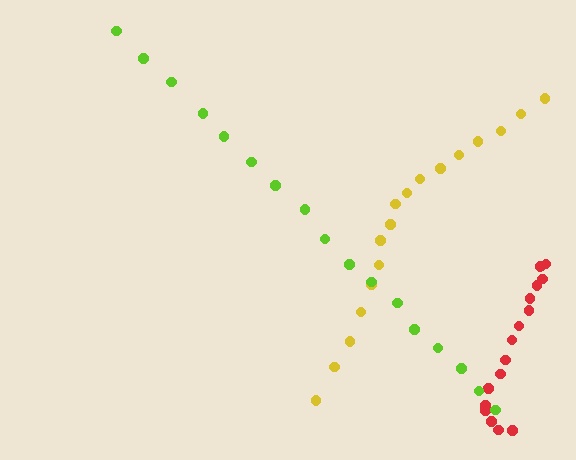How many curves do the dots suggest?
There are 3 distinct paths.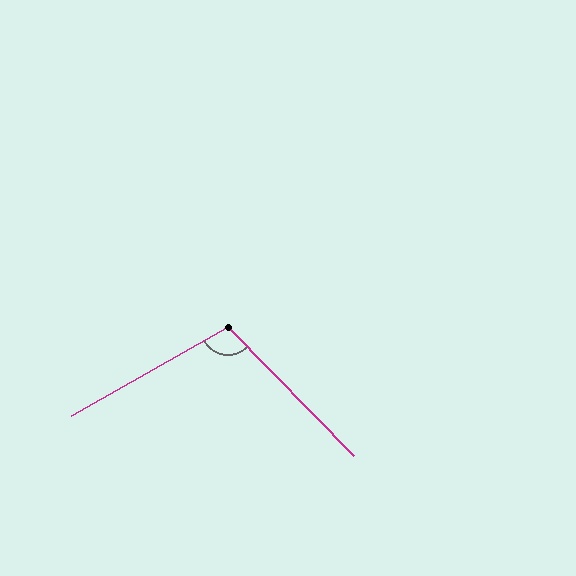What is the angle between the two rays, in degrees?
Approximately 105 degrees.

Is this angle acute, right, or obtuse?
It is obtuse.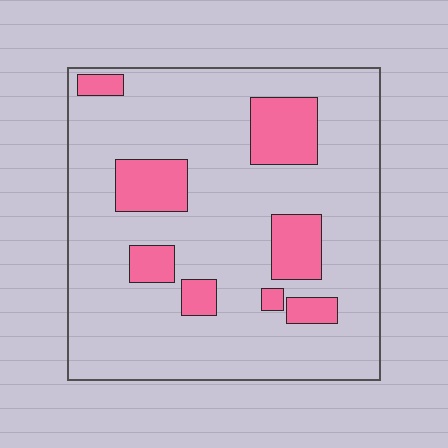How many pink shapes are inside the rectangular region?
8.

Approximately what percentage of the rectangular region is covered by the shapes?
Approximately 20%.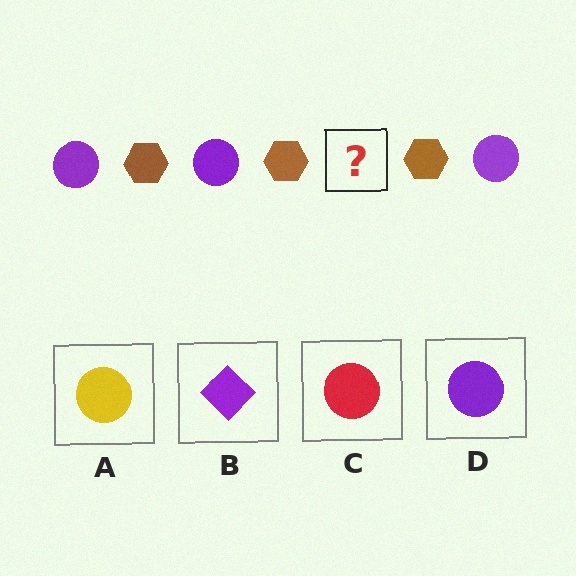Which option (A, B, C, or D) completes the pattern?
D.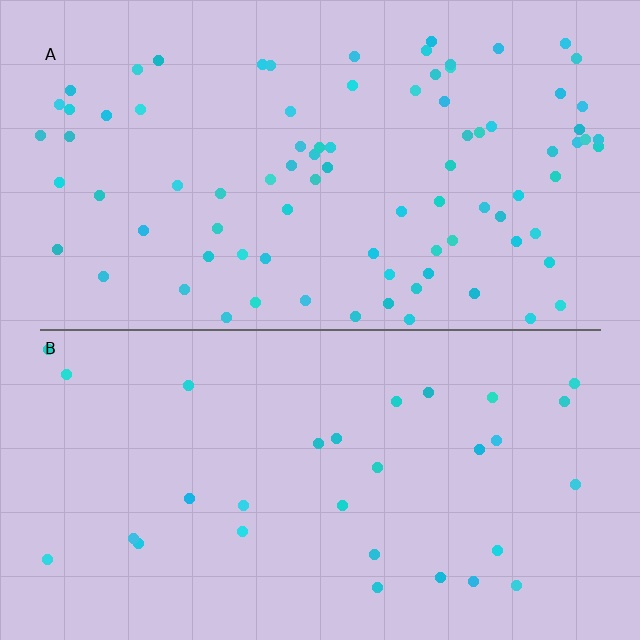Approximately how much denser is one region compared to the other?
Approximately 2.8× — region A over region B.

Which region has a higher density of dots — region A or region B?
A (the top).